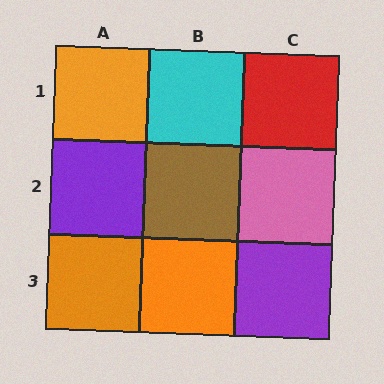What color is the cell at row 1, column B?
Cyan.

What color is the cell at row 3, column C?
Purple.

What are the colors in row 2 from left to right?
Purple, brown, pink.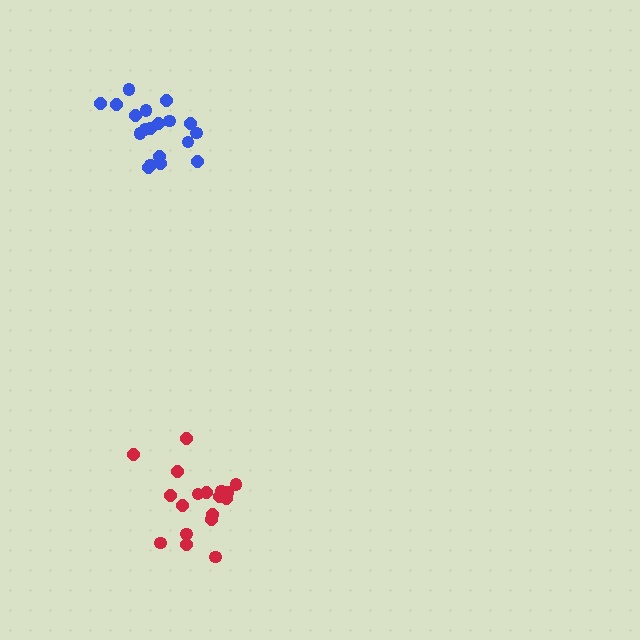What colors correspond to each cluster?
The clusters are colored: blue, red.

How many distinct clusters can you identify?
There are 2 distinct clusters.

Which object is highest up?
The blue cluster is topmost.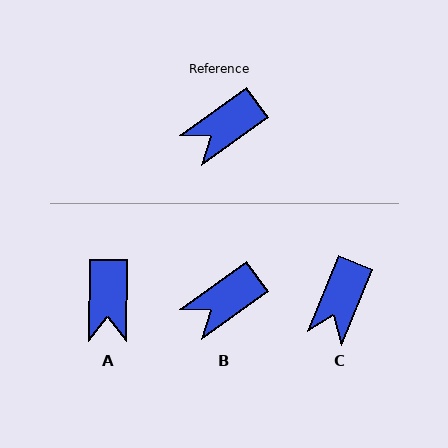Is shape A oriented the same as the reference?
No, it is off by about 54 degrees.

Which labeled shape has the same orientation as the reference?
B.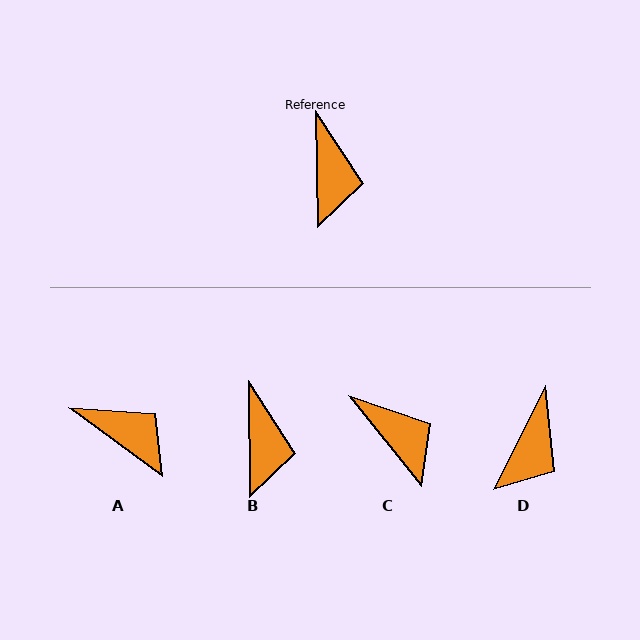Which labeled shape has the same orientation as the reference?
B.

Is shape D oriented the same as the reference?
No, it is off by about 27 degrees.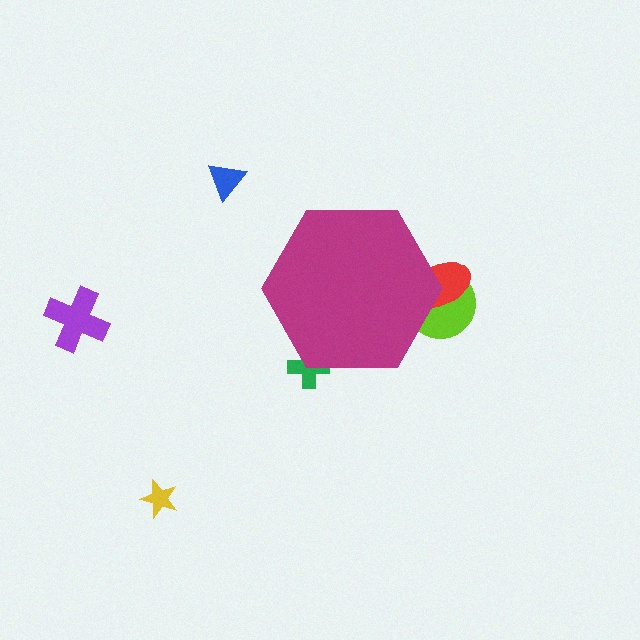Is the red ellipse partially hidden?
Yes, the red ellipse is partially hidden behind the magenta hexagon.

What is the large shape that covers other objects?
A magenta hexagon.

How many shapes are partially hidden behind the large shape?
3 shapes are partially hidden.